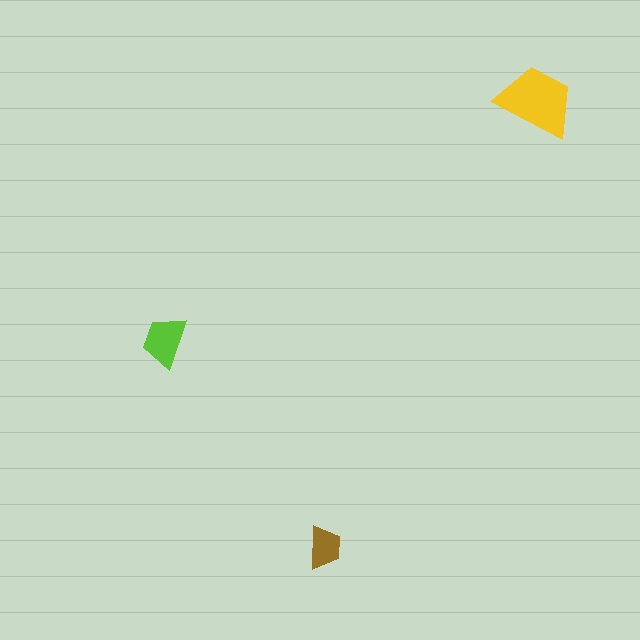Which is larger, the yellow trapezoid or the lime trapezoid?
The yellow one.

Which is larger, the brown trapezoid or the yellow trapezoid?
The yellow one.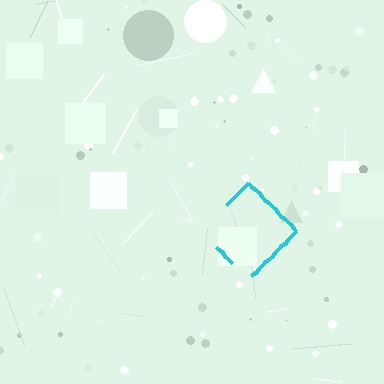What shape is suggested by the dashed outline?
The dashed outline suggests a diamond.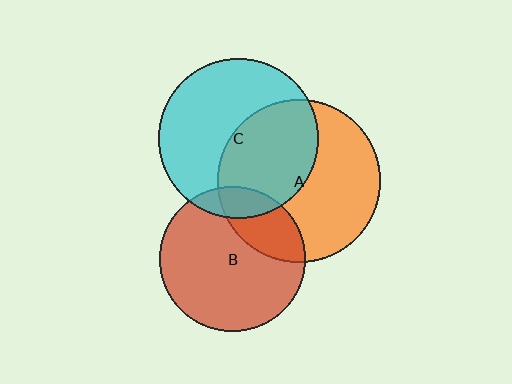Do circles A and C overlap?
Yes.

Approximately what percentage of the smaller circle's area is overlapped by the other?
Approximately 45%.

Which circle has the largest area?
Circle A (orange).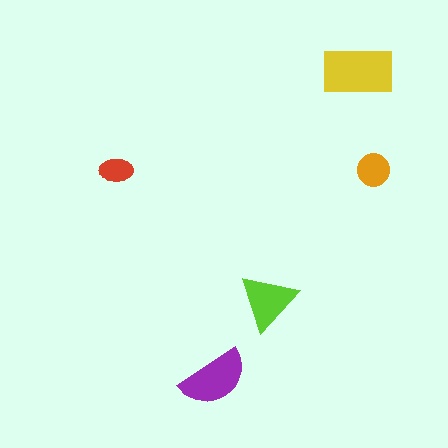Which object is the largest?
The yellow rectangle.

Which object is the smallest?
The red ellipse.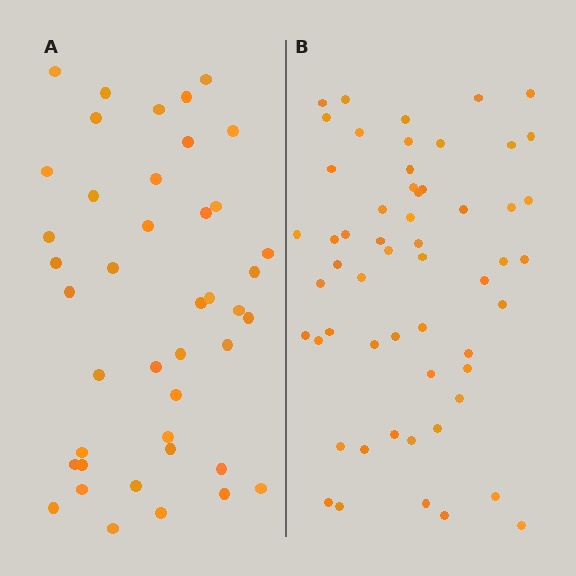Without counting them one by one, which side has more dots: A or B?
Region B (the right region) has more dots.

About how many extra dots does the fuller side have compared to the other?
Region B has approximately 15 more dots than region A.